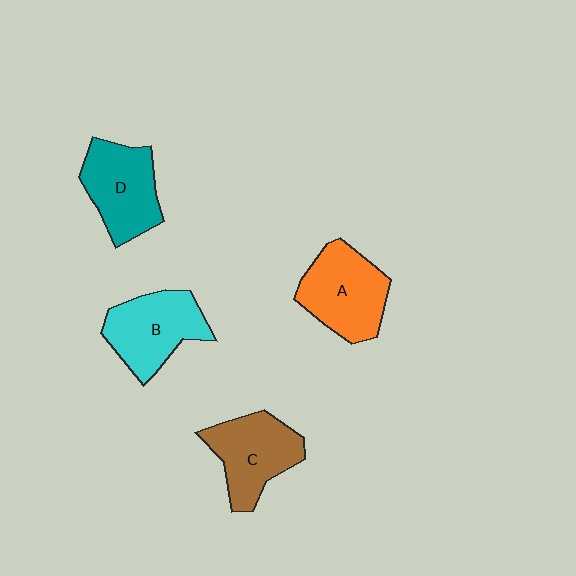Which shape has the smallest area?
Shape D (teal).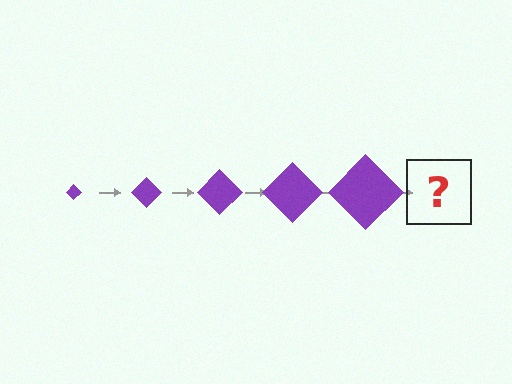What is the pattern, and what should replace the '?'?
The pattern is that the diamond gets progressively larger each step. The '?' should be a purple diamond, larger than the previous one.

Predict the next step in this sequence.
The next step is a purple diamond, larger than the previous one.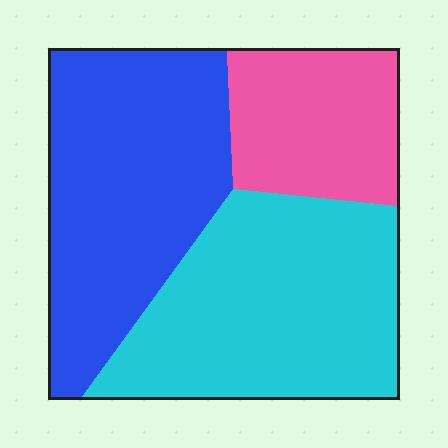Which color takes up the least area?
Pink, at roughly 20%.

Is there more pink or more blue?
Blue.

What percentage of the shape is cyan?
Cyan takes up between a quarter and a half of the shape.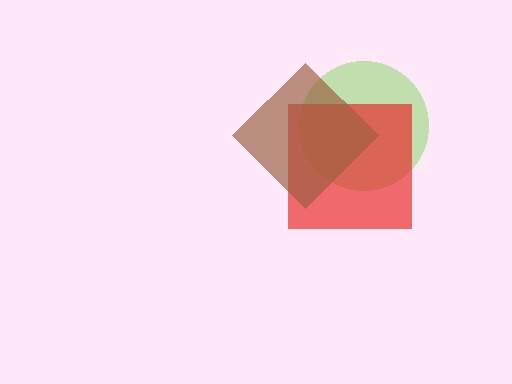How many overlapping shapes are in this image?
There are 3 overlapping shapes in the image.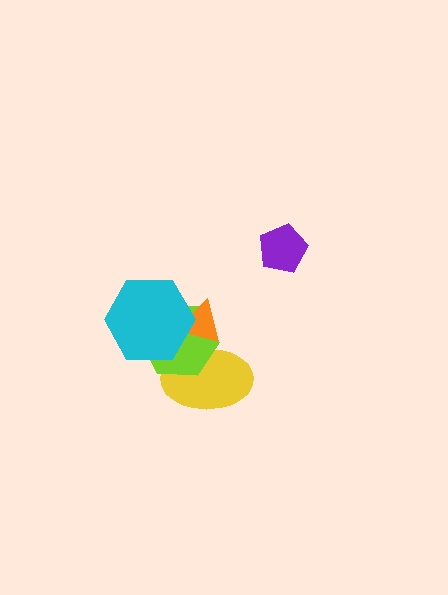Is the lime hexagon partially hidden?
Yes, it is partially covered by another shape.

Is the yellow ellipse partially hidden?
Yes, it is partially covered by another shape.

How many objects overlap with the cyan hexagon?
3 objects overlap with the cyan hexagon.